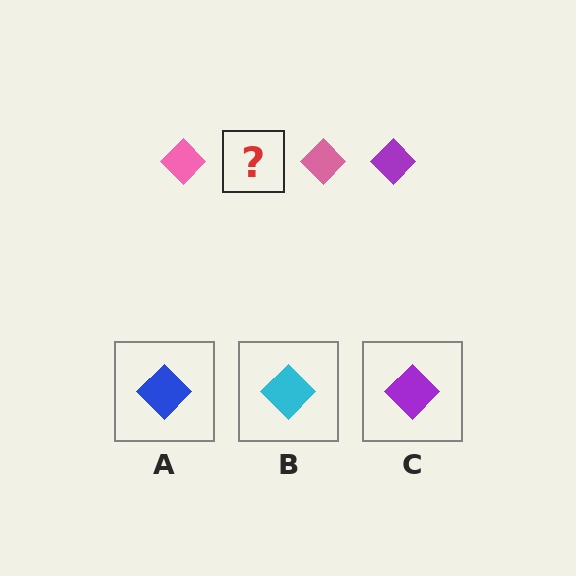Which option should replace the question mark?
Option C.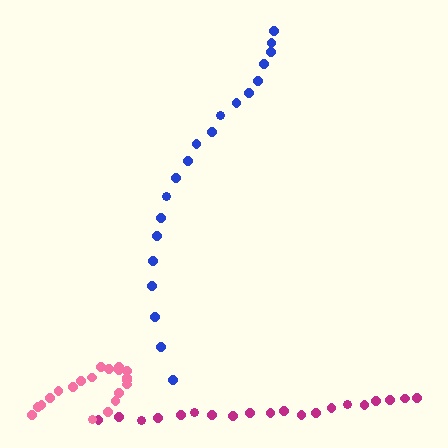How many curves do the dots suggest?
There are 3 distinct paths.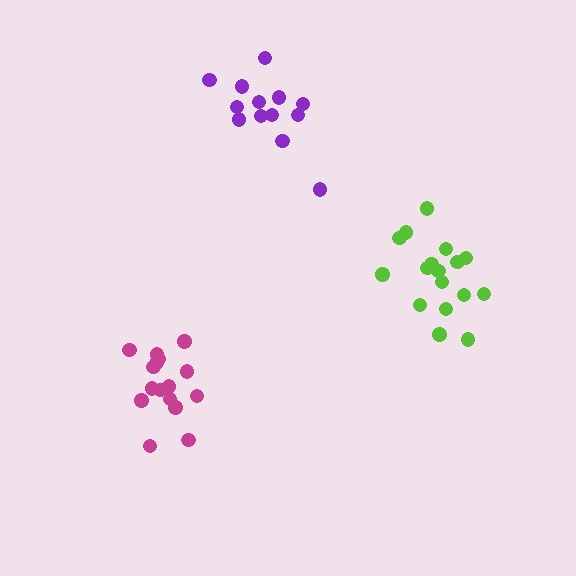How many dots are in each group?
Group 1: 17 dots, Group 2: 13 dots, Group 3: 16 dots (46 total).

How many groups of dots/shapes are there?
There are 3 groups.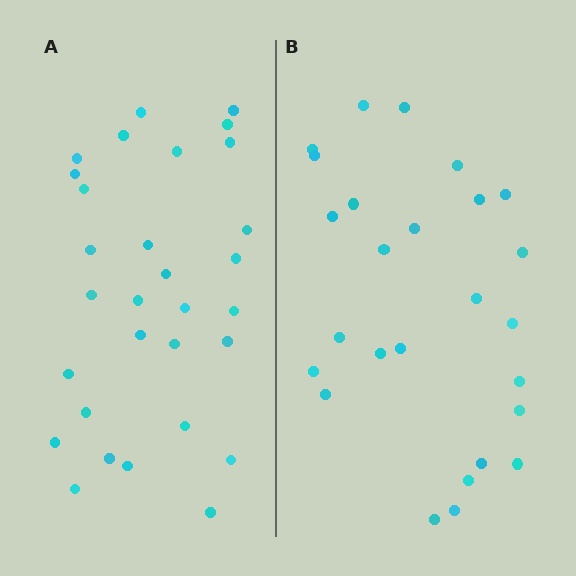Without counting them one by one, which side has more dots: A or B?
Region A (the left region) has more dots.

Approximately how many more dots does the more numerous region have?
Region A has about 4 more dots than region B.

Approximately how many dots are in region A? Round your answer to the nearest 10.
About 30 dots.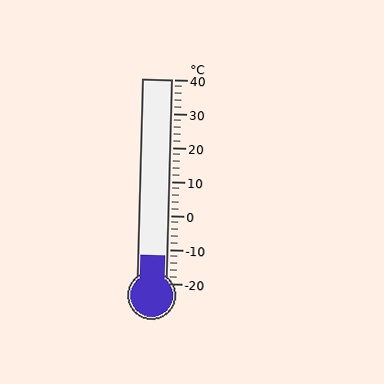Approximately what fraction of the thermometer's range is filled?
The thermometer is filled to approximately 15% of its range.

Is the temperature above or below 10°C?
The temperature is below 10°C.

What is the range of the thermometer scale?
The thermometer scale ranges from -20°C to 40°C.